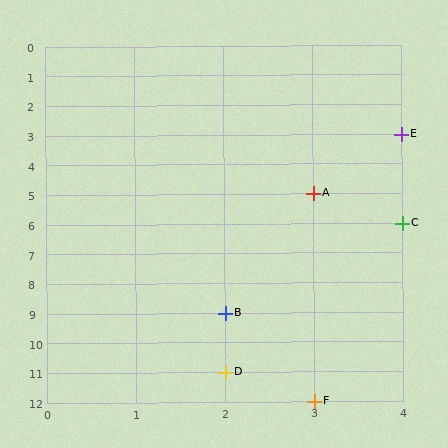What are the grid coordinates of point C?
Point C is at grid coordinates (4, 6).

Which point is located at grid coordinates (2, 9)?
Point B is at (2, 9).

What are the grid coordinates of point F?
Point F is at grid coordinates (3, 12).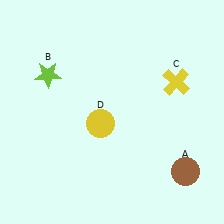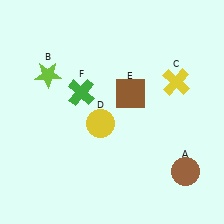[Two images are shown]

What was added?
A brown square (E), a green cross (F) were added in Image 2.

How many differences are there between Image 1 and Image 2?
There are 2 differences between the two images.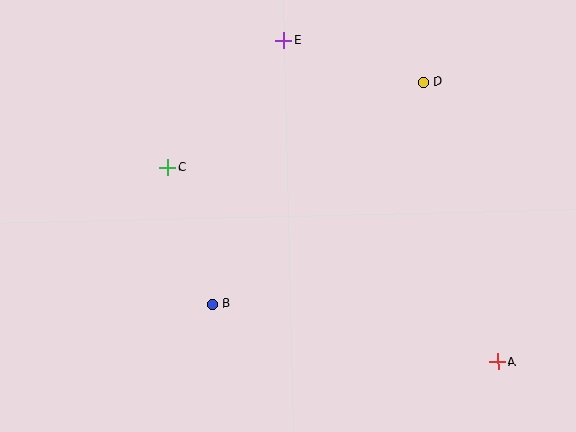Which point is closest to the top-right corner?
Point D is closest to the top-right corner.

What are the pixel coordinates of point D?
Point D is at (423, 82).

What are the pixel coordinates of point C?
Point C is at (168, 168).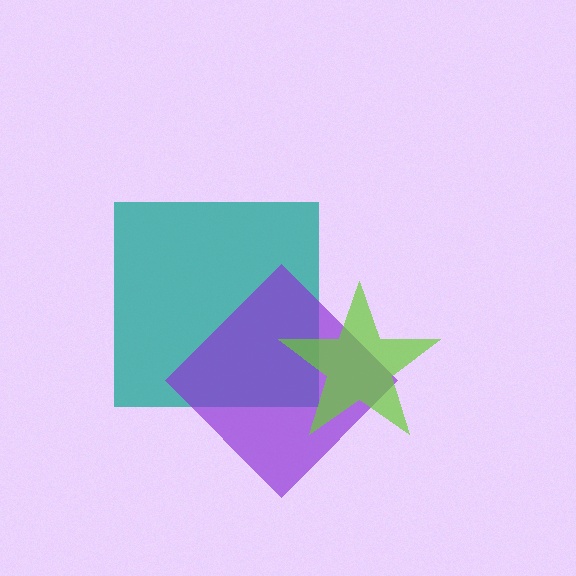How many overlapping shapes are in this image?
There are 3 overlapping shapes in the image.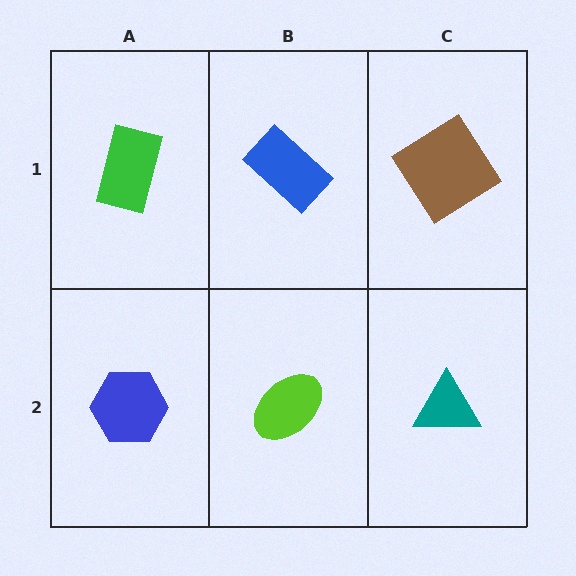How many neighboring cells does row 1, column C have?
2.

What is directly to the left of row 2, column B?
A blue hexagon.